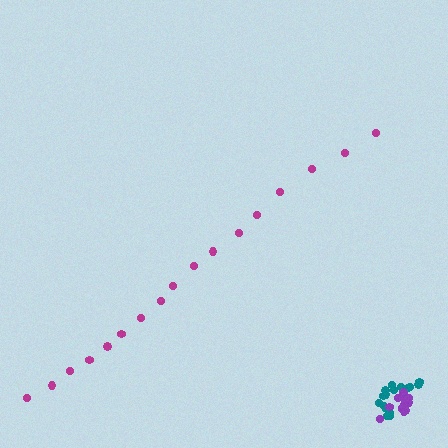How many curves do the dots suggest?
There are 3 distinct paths.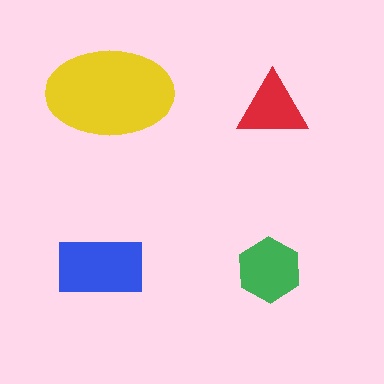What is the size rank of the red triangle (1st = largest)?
4th.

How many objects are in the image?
There are 4 objects in the image.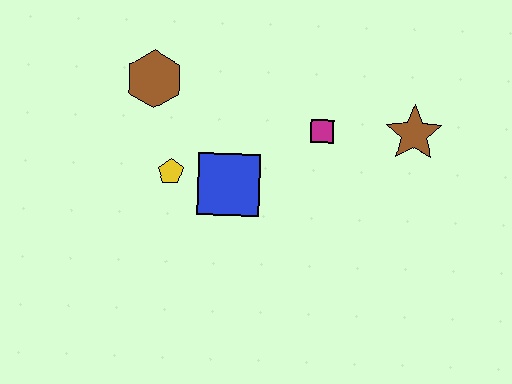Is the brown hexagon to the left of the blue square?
Yes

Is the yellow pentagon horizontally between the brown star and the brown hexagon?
Yes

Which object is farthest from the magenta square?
The brown hexagon is farthest from the magenta square.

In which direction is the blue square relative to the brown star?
The blue square is to the left of the brown star.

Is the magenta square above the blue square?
Yes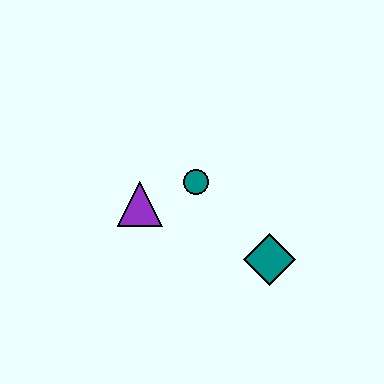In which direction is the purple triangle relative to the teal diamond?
The purple triangle is to the left of the teal diamond.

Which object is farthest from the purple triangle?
The teal diamond is farthest from the purple triangle.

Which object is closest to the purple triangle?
The teal circle is closest to the purple triangle.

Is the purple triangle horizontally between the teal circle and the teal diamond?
No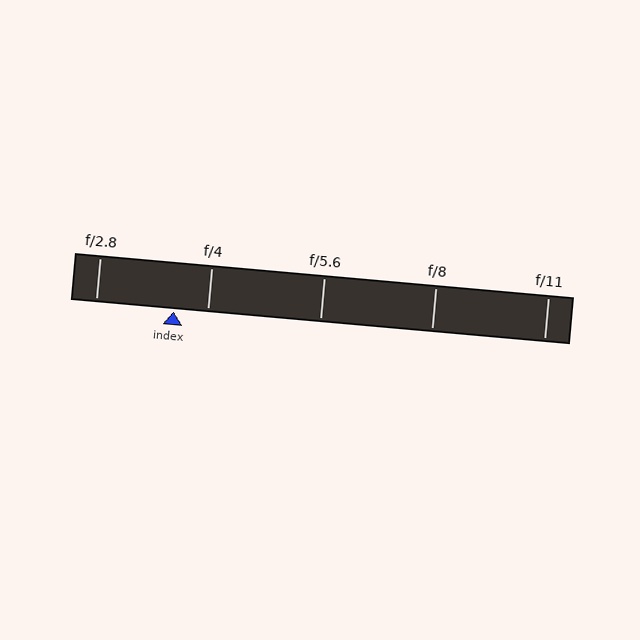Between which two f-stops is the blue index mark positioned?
The index mark is between f/2.8 and f/4.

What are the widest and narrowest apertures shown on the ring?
The widest aperture shown is f/2.8 and the narrowest is f/11.